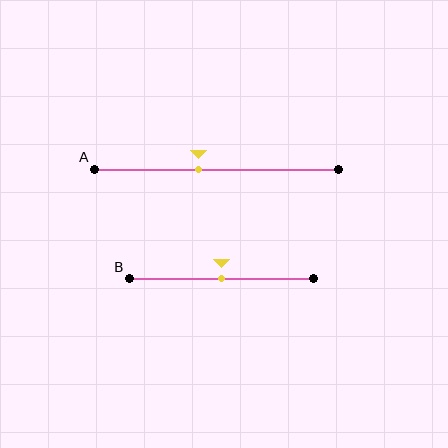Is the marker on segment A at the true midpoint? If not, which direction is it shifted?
No, the marker on segment A is shifted to the left by about 7% of the segment length.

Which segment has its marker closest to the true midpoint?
Segment B has its marker closest to the true midpoint.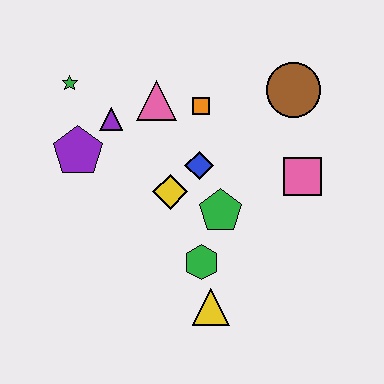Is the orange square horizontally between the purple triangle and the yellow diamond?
No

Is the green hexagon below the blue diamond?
Yes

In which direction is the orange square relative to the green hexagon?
The orange square is above the green hexagon.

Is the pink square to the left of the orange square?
No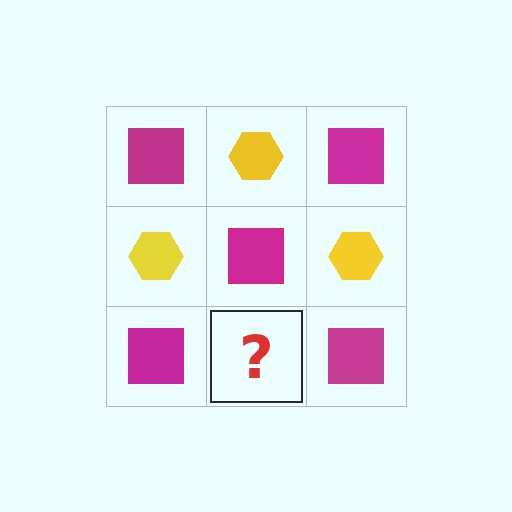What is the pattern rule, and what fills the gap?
The rule is that it alternates magenta square and yellow hexagon in a checkerboard pattern. The gap should be filled with a yellow hexagon.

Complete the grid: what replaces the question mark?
The question mark should be replaced with a yellow hexagon.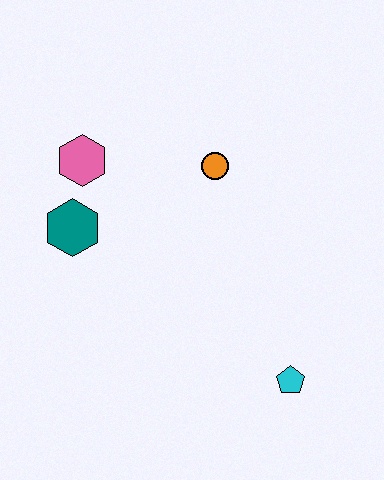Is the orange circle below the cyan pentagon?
No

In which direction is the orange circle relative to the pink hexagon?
The orange circle is to the right of the pink hexagon.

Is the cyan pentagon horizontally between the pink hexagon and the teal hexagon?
No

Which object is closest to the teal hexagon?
The pink hexagon is closest to the teal hexagon.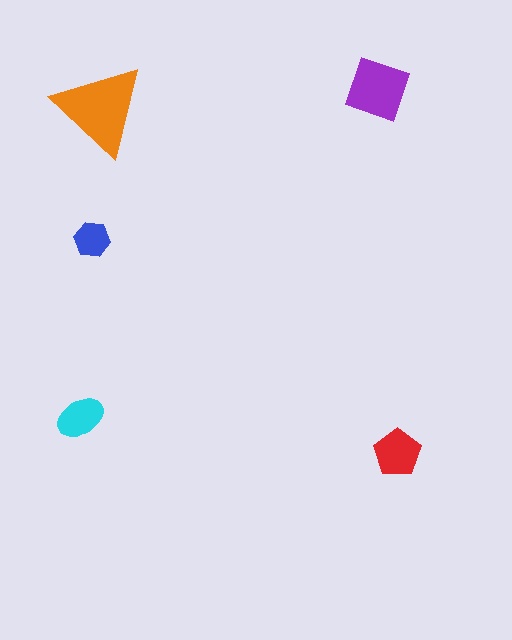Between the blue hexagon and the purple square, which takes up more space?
The purple square.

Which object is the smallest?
The blue hexagon.